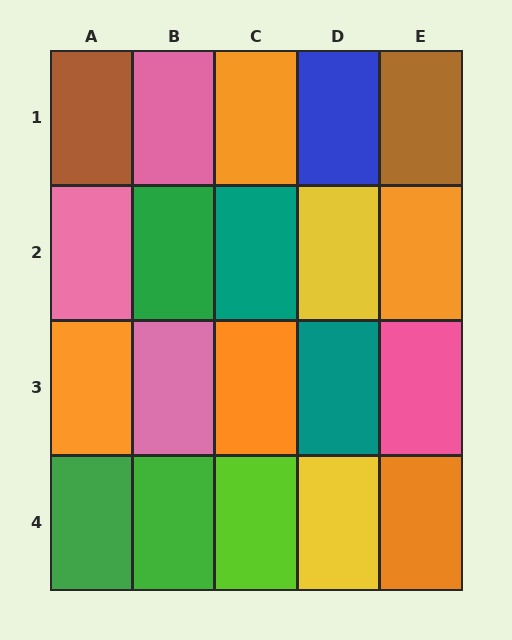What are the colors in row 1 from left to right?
Brown, pink, orange, blue, brown.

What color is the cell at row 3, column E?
Pink.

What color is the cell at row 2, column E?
Orange.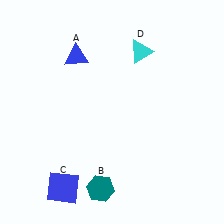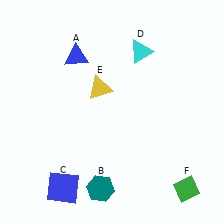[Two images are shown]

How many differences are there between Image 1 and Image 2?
There are 2 differences between the two images.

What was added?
A yellow triangle (E), a green diamond (F) were added in Image 2.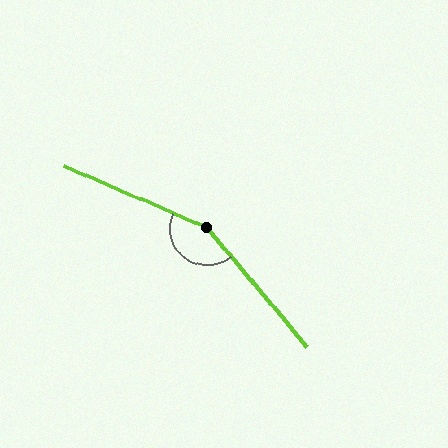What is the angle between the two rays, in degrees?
Approximately 153 degrees.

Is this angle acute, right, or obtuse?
It is obtuse.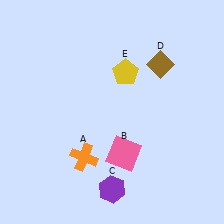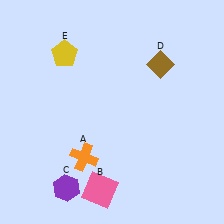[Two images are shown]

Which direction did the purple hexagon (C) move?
The purple hexagon (C) moved left.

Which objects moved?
The objects that moved are: the pink square (B), the purple hexagon (C), the yellow pentagon (E).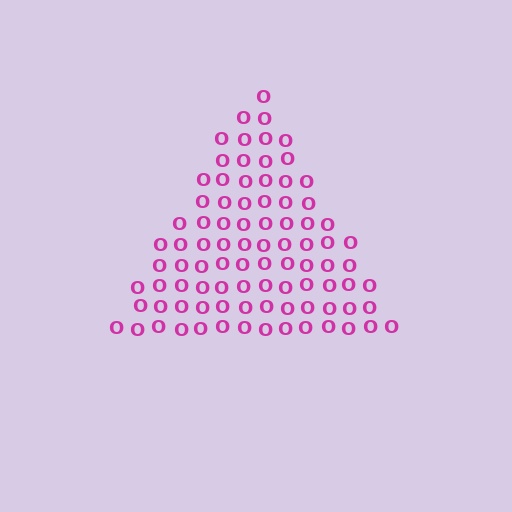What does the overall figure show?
The overall figure shows a triangle.